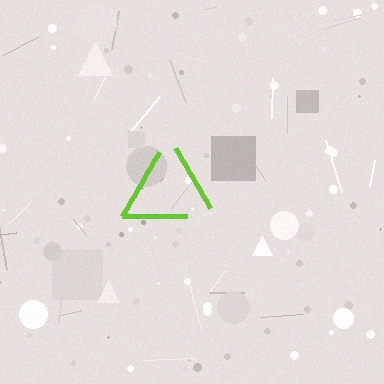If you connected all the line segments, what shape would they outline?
They would outline a triangle.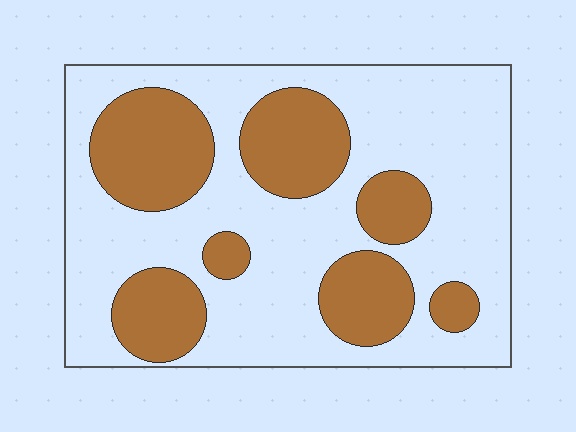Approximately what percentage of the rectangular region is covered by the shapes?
Approximately 35%.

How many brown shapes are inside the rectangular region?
7.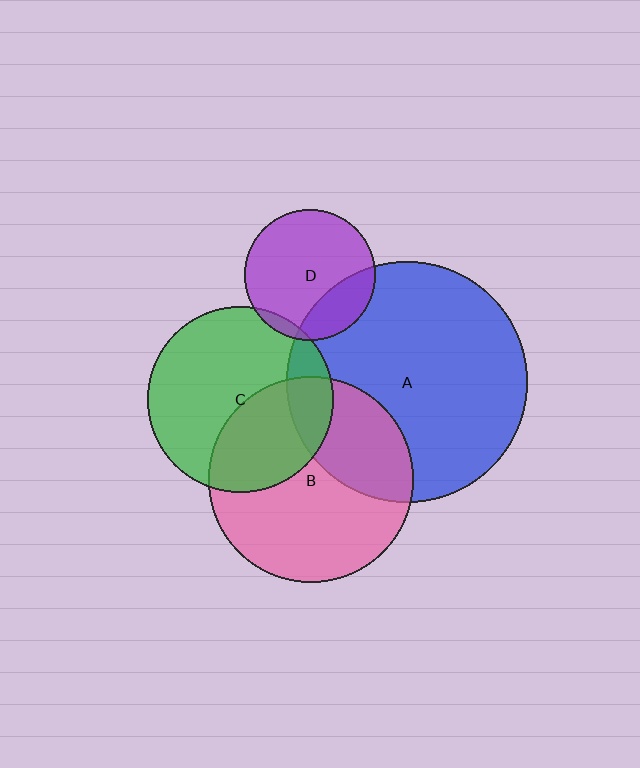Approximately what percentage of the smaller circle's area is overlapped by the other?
Approximately 40%.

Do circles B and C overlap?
Yes.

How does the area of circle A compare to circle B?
Approximately 1.4 times.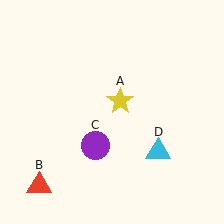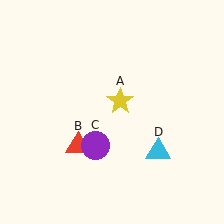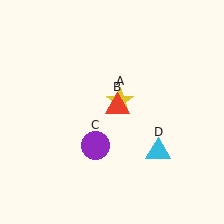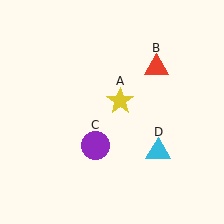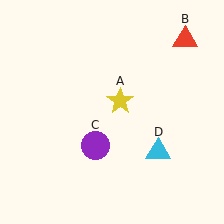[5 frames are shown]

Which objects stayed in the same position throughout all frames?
Yellow star (object A) and purple circle (object C) and cyan triangle (object D) remained stationary.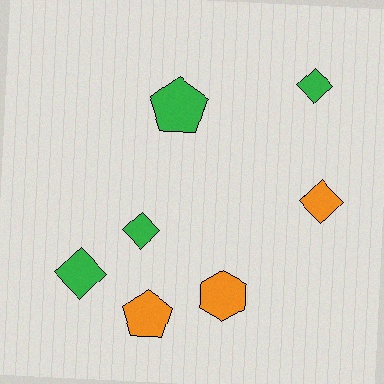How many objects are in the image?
There are 7 objects.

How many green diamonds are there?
There are 3 green diamonds.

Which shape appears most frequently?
Diamond, with 4 objects.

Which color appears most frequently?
Green, with 4 objects.